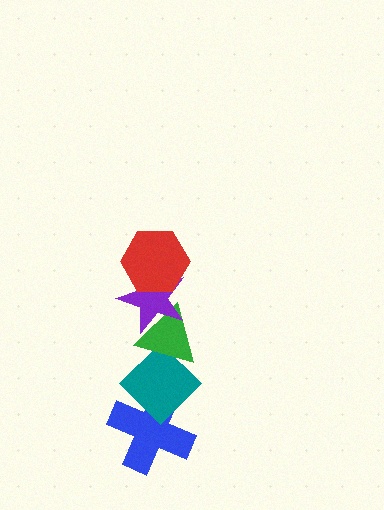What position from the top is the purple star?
The purple star is 2nd from the top.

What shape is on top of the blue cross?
The teal diamond is on top of the blue cross.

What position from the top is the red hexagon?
The red hexagon is 1st from the top.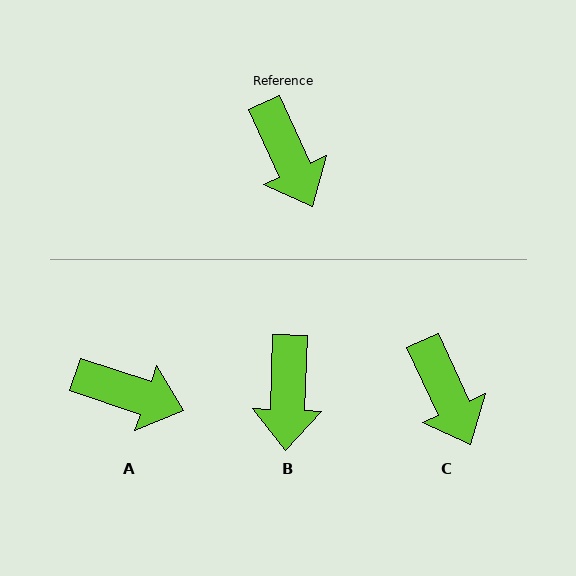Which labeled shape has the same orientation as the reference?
C.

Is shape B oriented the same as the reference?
No, it is off by about 27 degrees.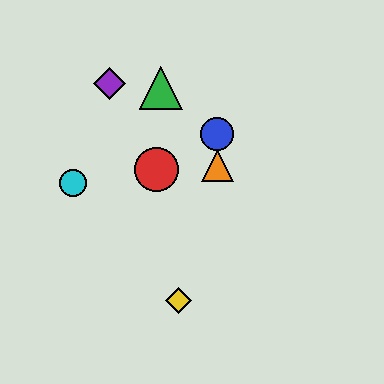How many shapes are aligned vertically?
2 shapes (the blue circle, the orange triangle) are aligned vertically.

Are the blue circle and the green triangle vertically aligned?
No, the blue circle is at x≈217 and the green triangle is at x≈161.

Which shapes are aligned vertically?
The blue circle, the orange triangle are aligned vertically.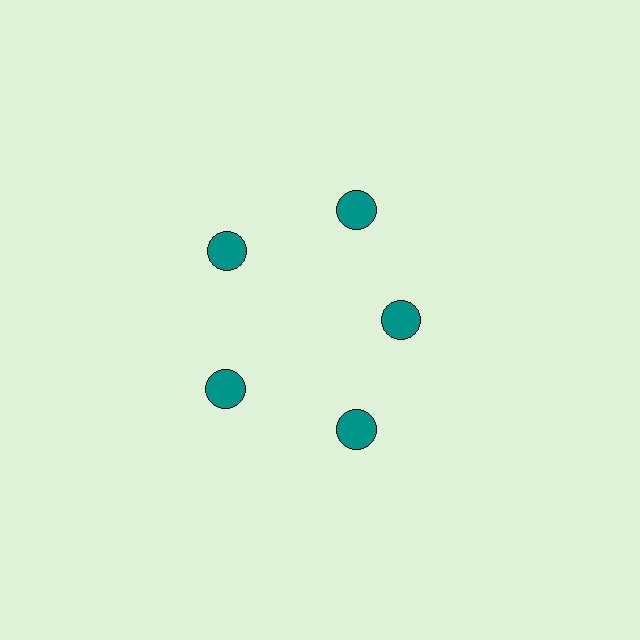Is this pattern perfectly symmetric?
No. The 5 teal circles are arranged in a ring, but one element near the 3 o'clock position is pulled inward toward the center, breaking the 5-fold rotational symmetry.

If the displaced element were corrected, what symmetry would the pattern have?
It would have 5-fold rotational symmetry — the pattern would map onto itself every 72 degrees.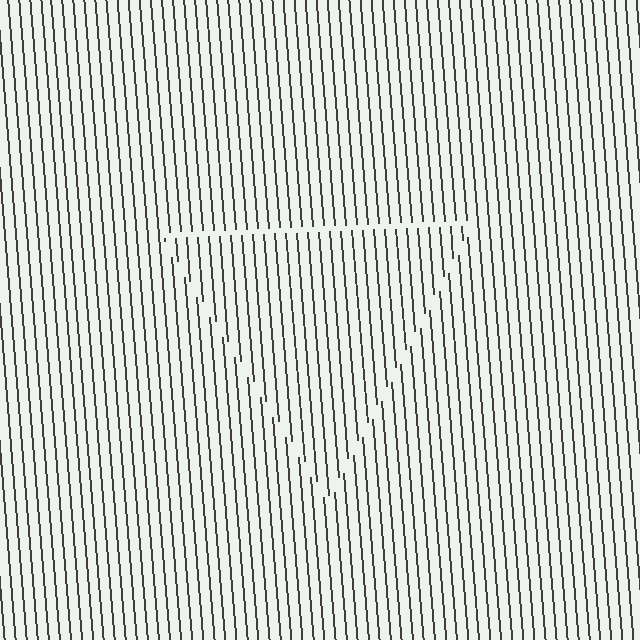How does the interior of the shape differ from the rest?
The interior of the shape contains the same grating, shifted by half a period — the contour is defined by the phase discontinuity where line-ends from the inner and outer gratings abut.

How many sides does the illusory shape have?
3 sides — the line-ends trace a triangle.